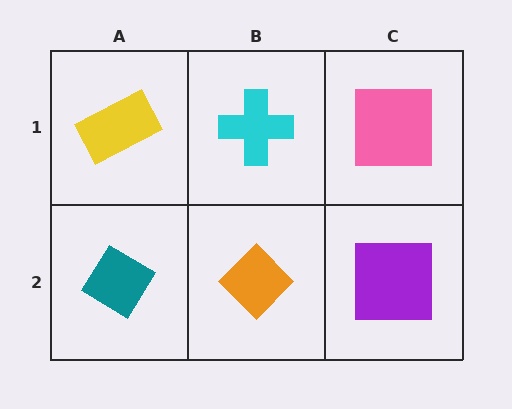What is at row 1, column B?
A cyan cross.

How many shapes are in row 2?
3 shapes.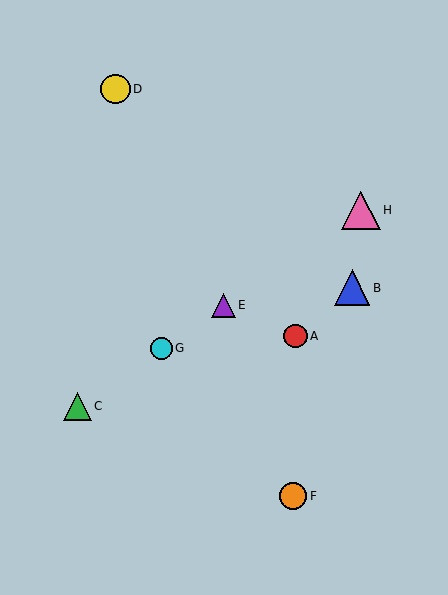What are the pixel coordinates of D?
Object D is at (115, 89).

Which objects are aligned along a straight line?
Objects C, E, G, H are aligned along a straight line.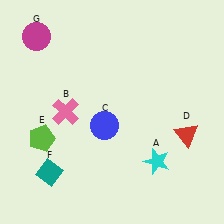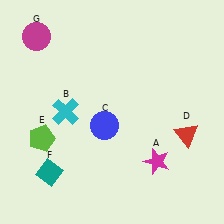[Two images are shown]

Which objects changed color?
A changed from cyan to magenta. B changed from pink to cyan.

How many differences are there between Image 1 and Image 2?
There are 2 differences between the two images.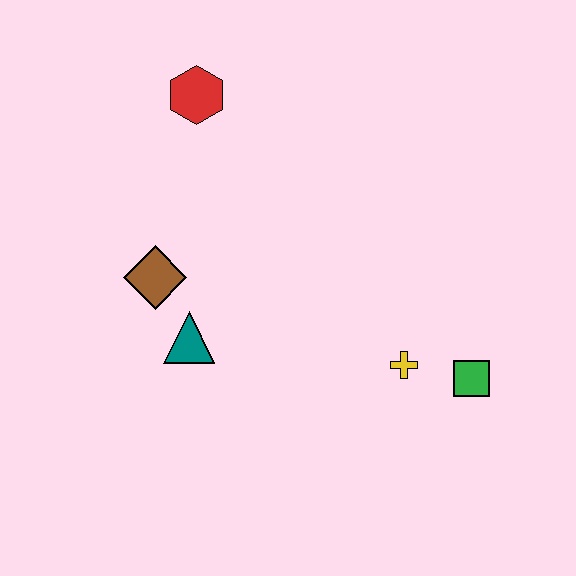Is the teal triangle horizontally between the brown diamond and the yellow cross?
Yes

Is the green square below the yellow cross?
Yes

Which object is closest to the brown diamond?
The teal triangle is closest to the brown diamond.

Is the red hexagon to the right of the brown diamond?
Yes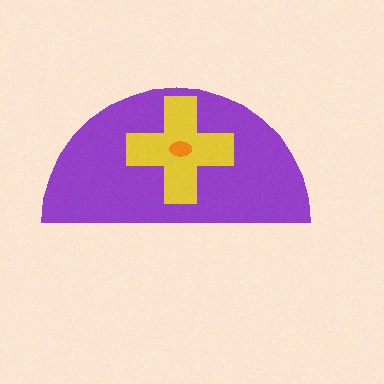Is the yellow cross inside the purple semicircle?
Yes.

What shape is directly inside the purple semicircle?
The yellow cross.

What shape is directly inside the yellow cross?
The orange ellipse.